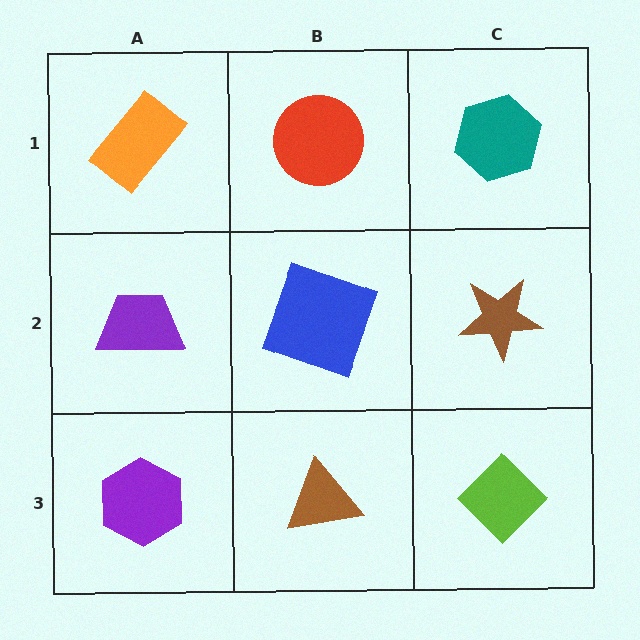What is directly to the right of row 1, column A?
A red circle.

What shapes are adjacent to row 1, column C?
A brown star (row 2, column C), a red circle (row 1, column B).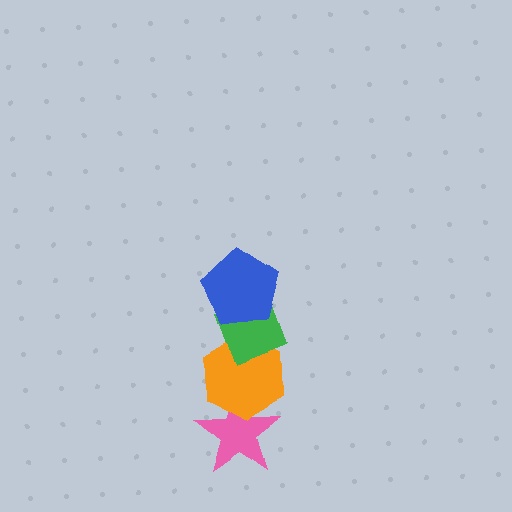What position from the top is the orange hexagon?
The orange hexagon is 3rd from the top.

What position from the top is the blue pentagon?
The blue pentagon is 1st from the top.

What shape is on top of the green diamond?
The blue pentagon is on top of the green diamond.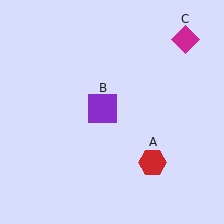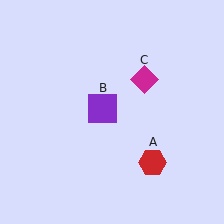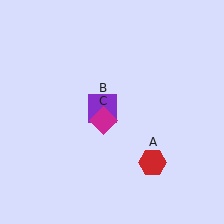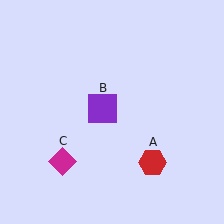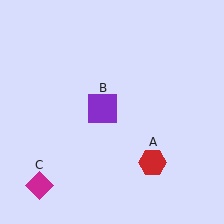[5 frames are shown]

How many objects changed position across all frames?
1 object changed position: magenta diamond (object C).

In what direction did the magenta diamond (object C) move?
The magenta diamond (object C) moved down and to the left.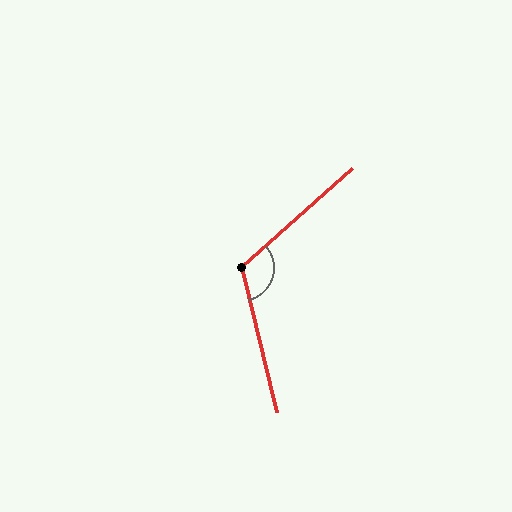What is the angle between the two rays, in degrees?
Approximately 118 degrees.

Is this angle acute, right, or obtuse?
It is obtuse.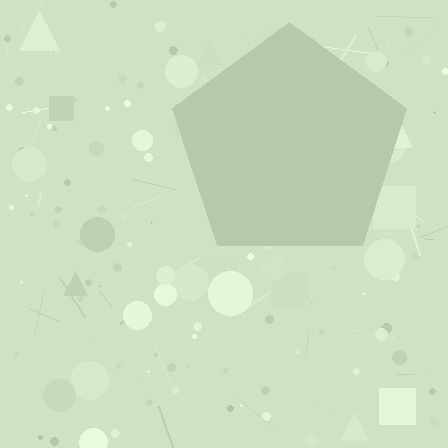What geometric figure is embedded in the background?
A pentagon is embedded in the background.